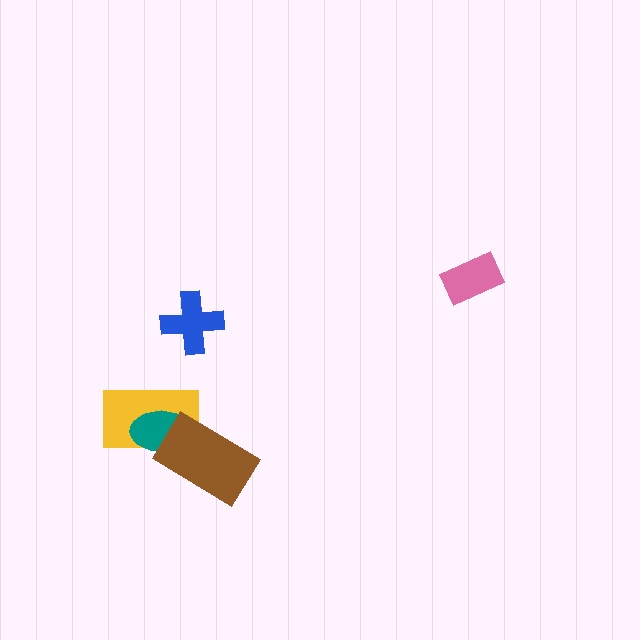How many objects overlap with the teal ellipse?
2 objects overlap with the teal ellipse.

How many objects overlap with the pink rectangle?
0 objects overlap with the pink rectangle.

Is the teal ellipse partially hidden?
Yes, it is partially covered by another shape.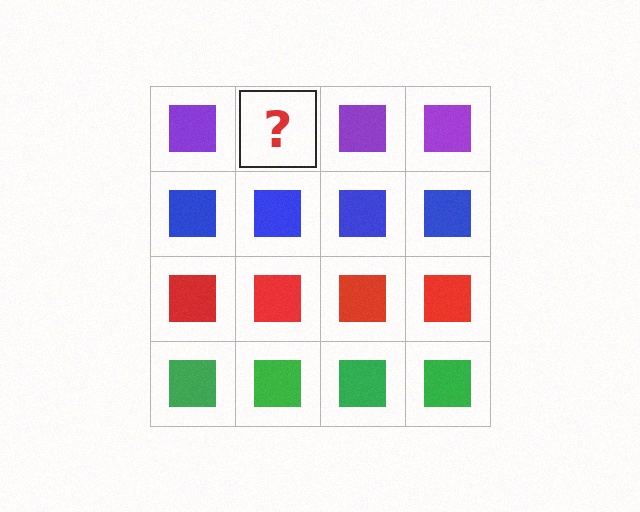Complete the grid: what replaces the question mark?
The question mark should be replaced with a purple square.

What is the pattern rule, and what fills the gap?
The rule is that each row has a consistent color. The gap should be filled with a purple square.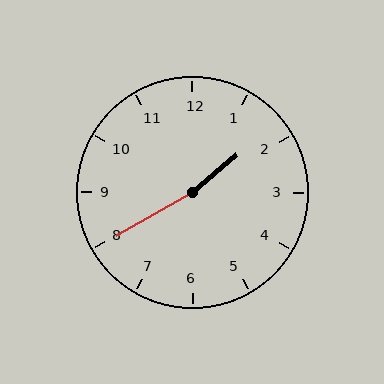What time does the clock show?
1:40.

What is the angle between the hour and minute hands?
Approximately 170 degrees.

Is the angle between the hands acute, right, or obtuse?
It is obtuse.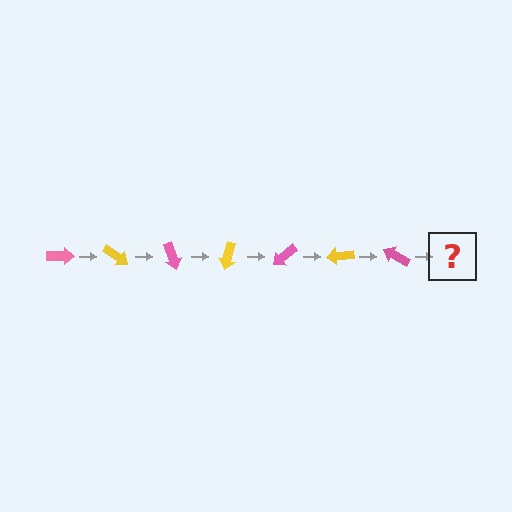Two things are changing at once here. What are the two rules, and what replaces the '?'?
The two rules are that it rotates 35 degrees each step and the color cycles through pink and yellow. The '?' should be a yellow arrow, rotated 245 degrees from the start.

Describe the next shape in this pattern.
It should be a yellow arrow, rotated 245 degrees from the start.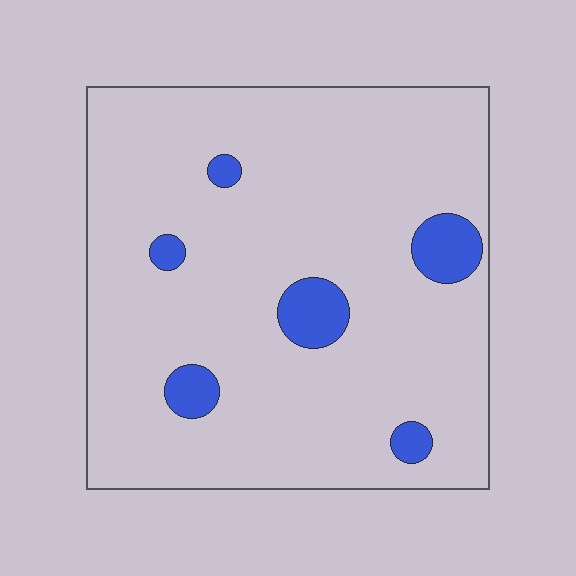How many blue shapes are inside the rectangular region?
6.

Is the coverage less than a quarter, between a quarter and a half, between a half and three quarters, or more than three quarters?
Less than a quarter.